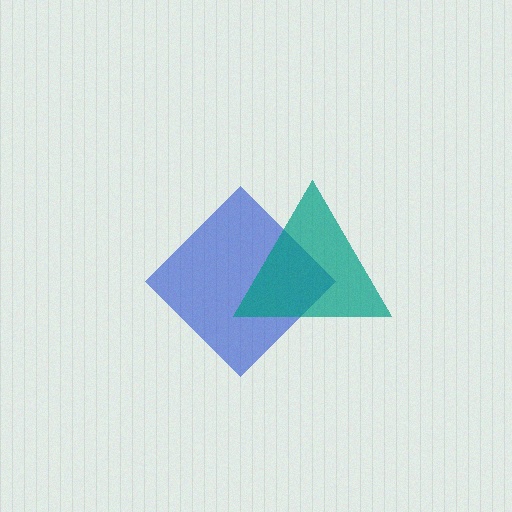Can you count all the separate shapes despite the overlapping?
Yes, there are 2 separate shapes.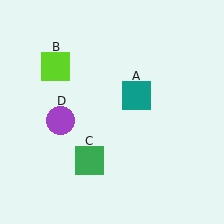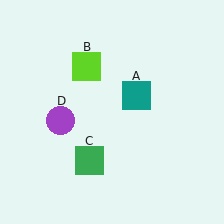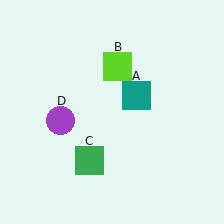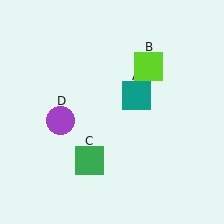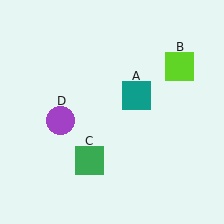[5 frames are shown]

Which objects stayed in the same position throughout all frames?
Teal square (object A) and green square (object C) and purple circle (object D) remained stationary.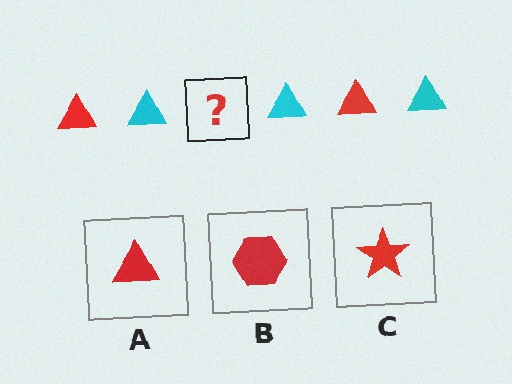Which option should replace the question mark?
Option A.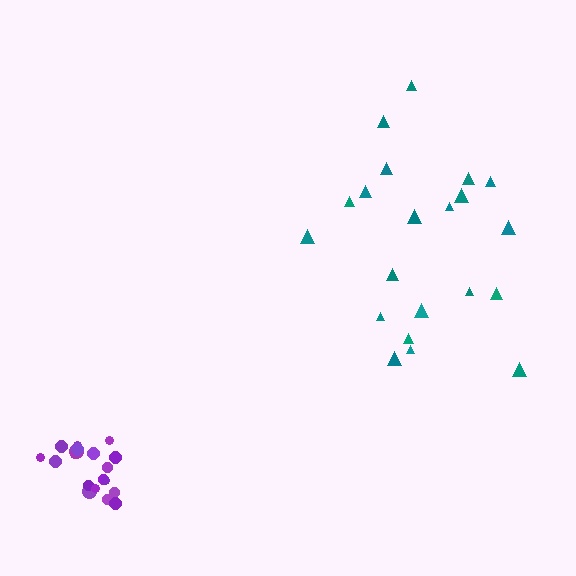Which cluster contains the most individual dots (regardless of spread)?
Teal (21).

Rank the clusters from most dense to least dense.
purple, teal.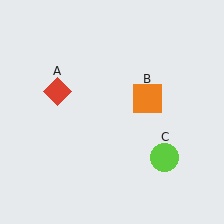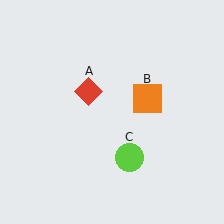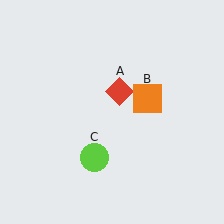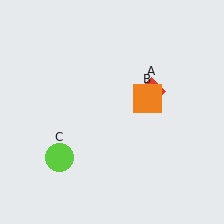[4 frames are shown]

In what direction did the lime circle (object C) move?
The lime circle (object C) moved left.